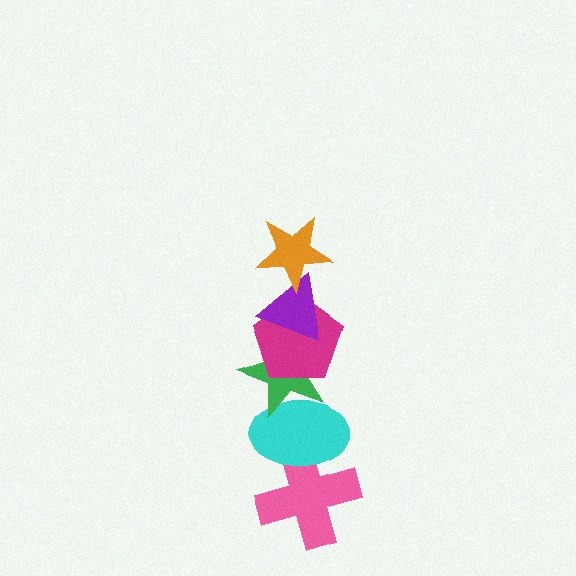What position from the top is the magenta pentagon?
The magenta pentagon is 3rd from the top.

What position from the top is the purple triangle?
The purple triangle is 2nd from the top.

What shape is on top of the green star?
The magenta pentagon is on top of the green star.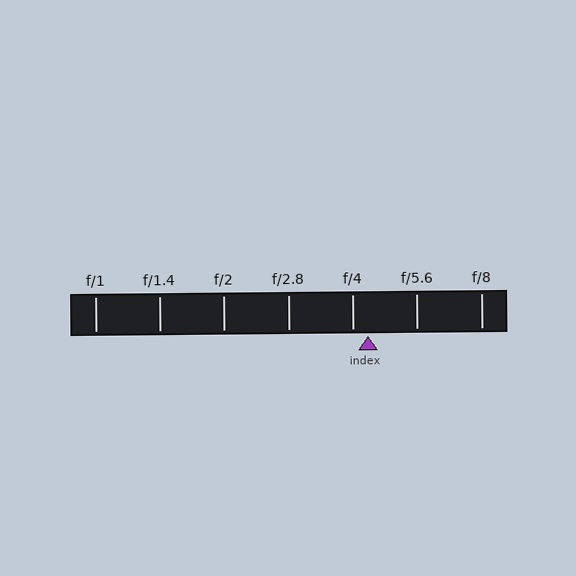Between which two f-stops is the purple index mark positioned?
The index mark is between f/4 and f/5.6.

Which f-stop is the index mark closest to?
The index mark is closest to f/4.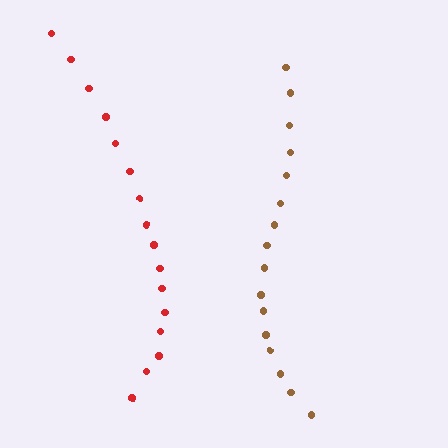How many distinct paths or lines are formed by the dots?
There are 2 distinct paths.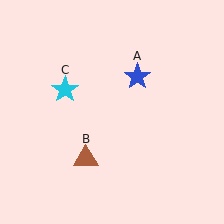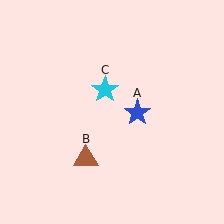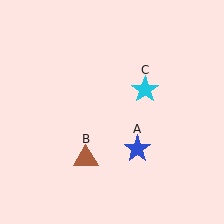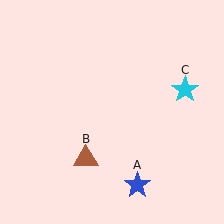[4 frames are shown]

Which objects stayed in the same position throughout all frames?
Brown triangle (object B) remained stationary.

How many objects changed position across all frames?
2 objects changed position: blue star (object A), cyan star (object C).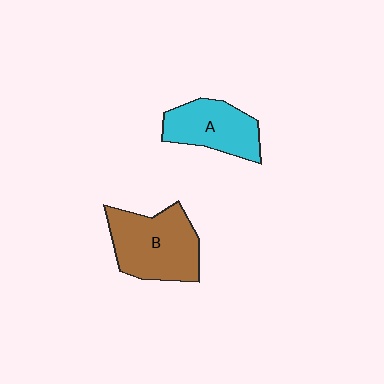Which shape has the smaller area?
Shape A (cyan).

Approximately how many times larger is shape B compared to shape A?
Approximately 1.3 times.